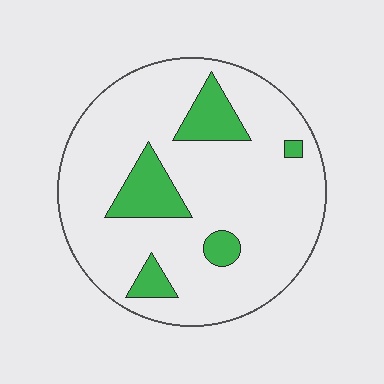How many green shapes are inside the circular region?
5.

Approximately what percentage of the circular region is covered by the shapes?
Approximately 15%.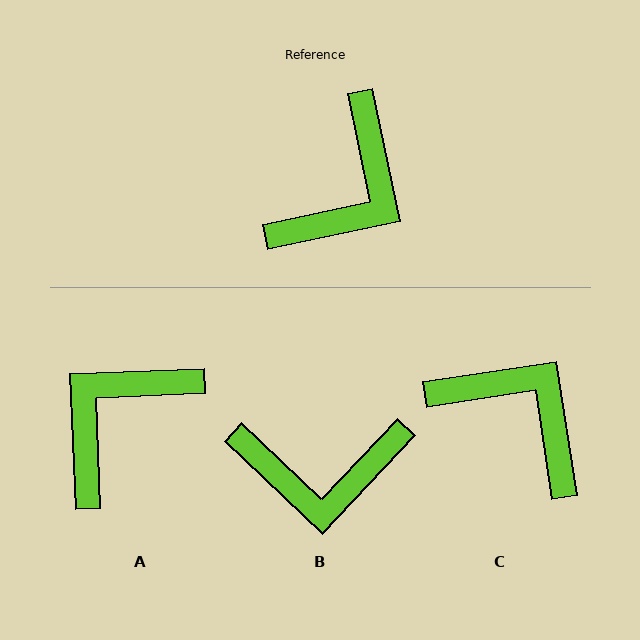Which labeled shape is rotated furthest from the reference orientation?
A, about 170 degrees away.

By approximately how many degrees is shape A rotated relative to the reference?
Approximately 170 degrees counter-clockwise.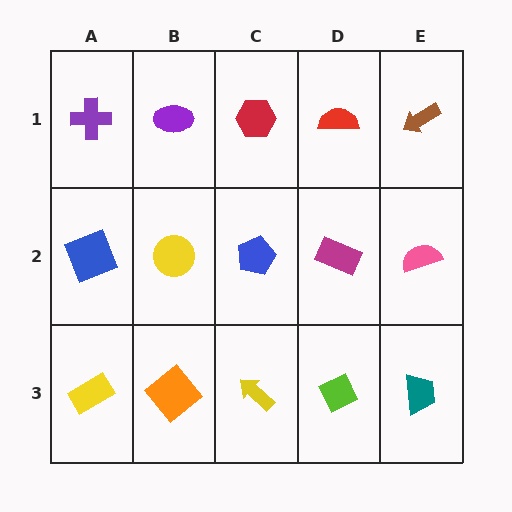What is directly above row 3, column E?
A pink semicircle.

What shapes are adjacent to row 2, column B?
A purple ellipse (row 1, column B), an orange diamond (row 3, column B), a blue square (row 2, column A), a blue pentagon (row 2, column C).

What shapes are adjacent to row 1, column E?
A pink semicircle (row 2, column E), a red semicircle (row 1, column D).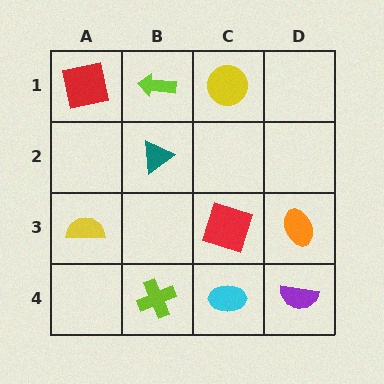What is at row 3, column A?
A yellow semicircle.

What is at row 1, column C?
A yellow circle.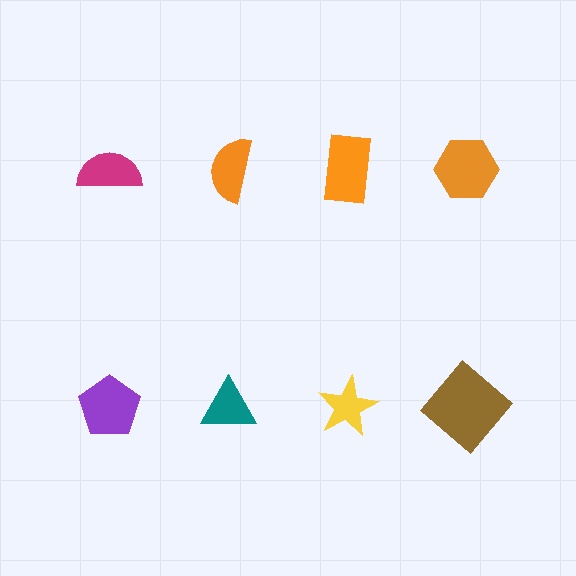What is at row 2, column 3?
A yellow star.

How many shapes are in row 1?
4 shapes.